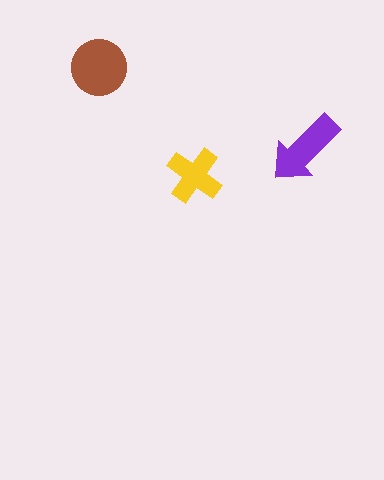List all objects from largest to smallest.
The brown circle, the purple arrow, the yellow cross.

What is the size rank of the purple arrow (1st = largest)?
2nd.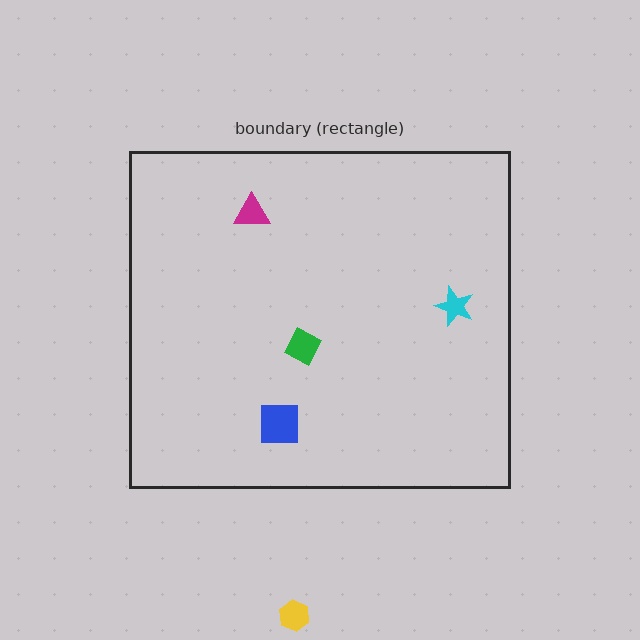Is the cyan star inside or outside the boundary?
Inside.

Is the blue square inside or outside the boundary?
Inside.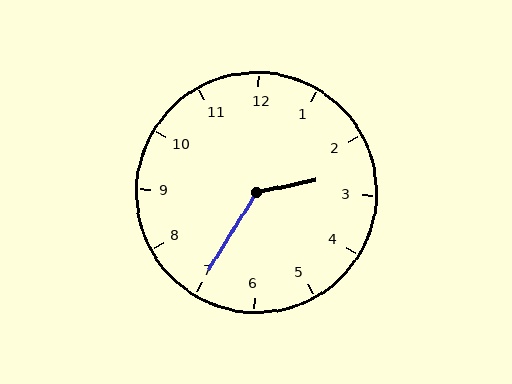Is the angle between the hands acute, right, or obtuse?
It is obtuse.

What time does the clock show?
2:35.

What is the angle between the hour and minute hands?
Approximately 132 degrees.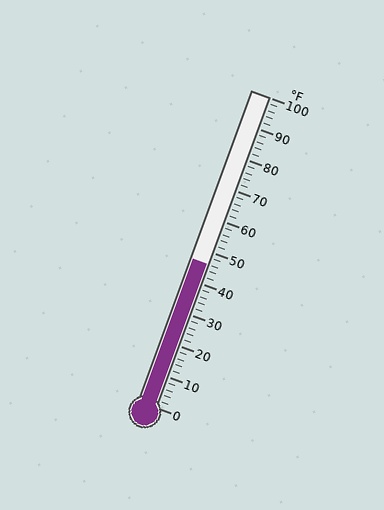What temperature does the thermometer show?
The thermometer shows approximately 46°F.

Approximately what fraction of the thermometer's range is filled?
The thermometer is filled to approximately 45% of its range.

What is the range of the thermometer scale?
The thermometer scale ranges from 0°F to 100°F.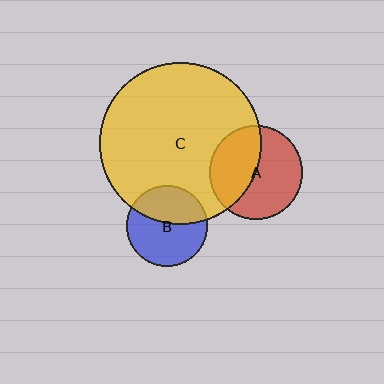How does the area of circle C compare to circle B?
Approximately 4.0 times.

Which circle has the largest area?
Circle C (yellow).